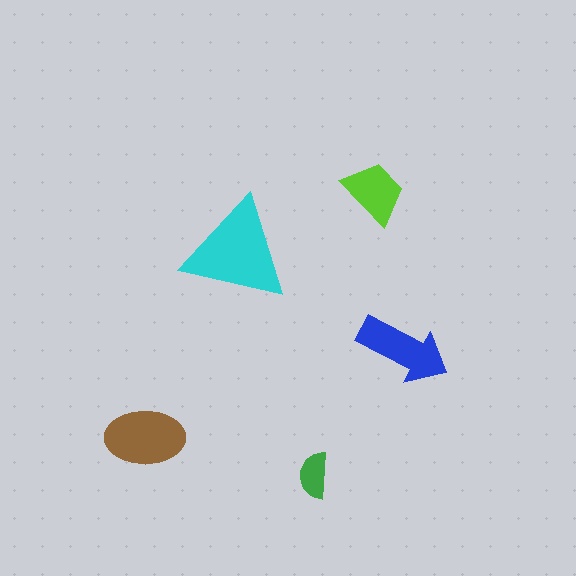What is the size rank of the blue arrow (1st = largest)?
3rd.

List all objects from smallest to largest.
The green semicircle, the lime trapezoid, the blue arrow, the brown ellipse, the cyan triangle.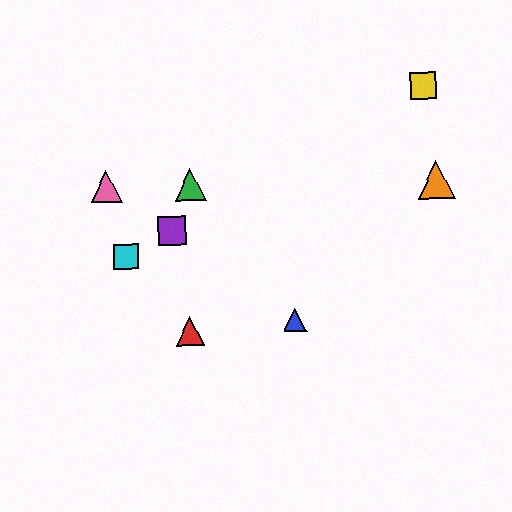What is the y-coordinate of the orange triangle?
The orange triangle is at y≈180.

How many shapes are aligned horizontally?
3 shapes (the green triangle, the orange triangle, the pink triangle) are aligned horizontally.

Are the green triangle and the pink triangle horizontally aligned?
Yes, both are at y≈185.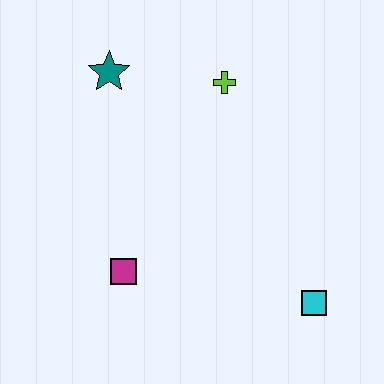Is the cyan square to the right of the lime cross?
Yes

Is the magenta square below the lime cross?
Yes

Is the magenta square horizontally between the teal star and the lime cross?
Yes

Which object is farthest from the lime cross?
The cyan square is farthest from the lime cross.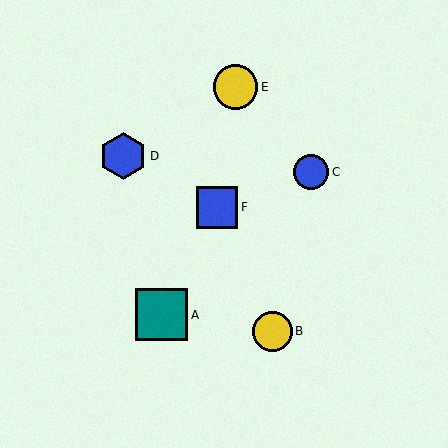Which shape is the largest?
The teal square (labeled A) is the largest.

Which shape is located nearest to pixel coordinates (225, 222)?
The blue square (labeled F) at (217, 207) is nearest to that location.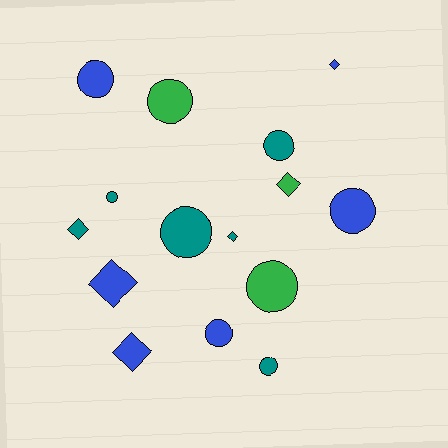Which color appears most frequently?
Teal, with 6 objects.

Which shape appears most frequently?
Circle, with 9 objects.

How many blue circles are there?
There are 3 blue circles.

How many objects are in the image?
There are 15 objects.